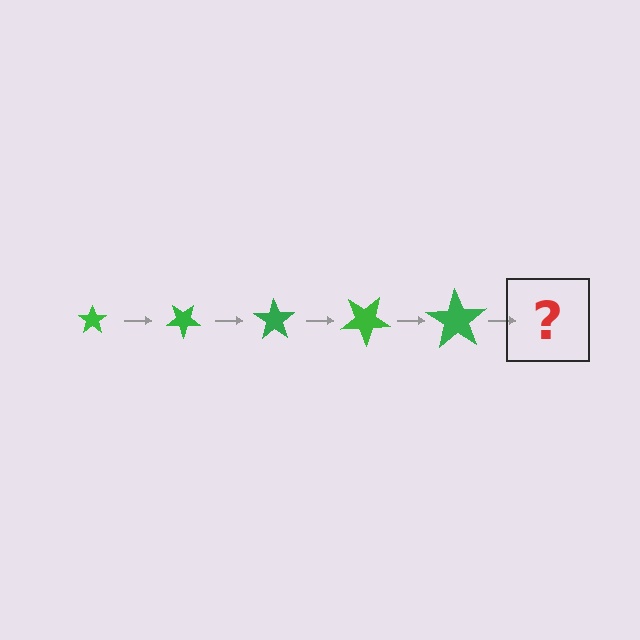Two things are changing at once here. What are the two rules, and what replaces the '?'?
The two rules are that the star grows larger each step and it rotates 35 degrees each step. The '?' should be a star, larger than the previous one and rotated 175 degrees from the start.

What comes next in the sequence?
The next element should be a star, larger than the previous one and rotated 175 degrees from the start.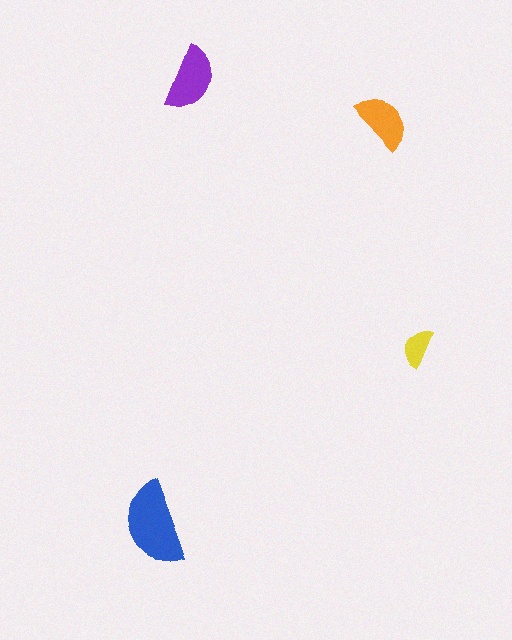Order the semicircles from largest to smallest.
the blue one, the purple one, the orange one, the yellow one.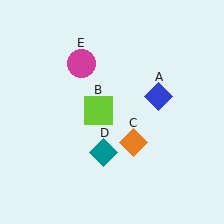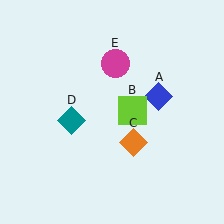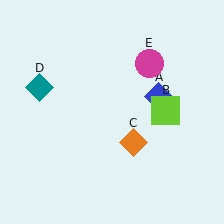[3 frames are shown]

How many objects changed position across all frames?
3 objects changed position: lime square (object B), teal diamond (object D), magenta circle (object E).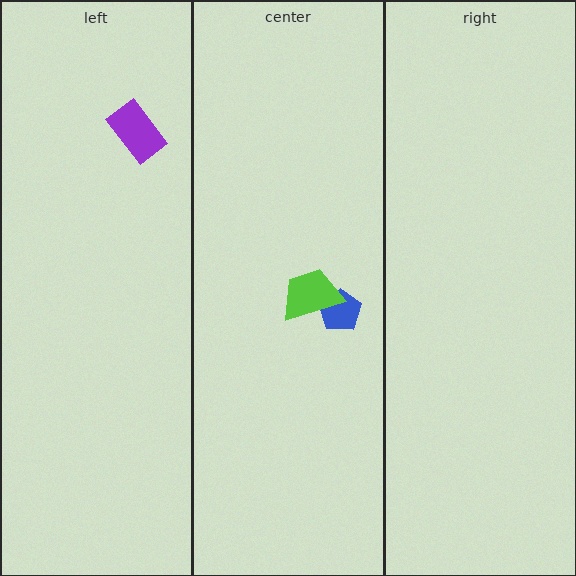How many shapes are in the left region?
1.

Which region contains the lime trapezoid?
The center region.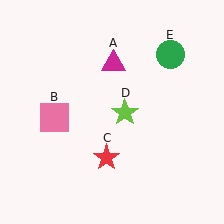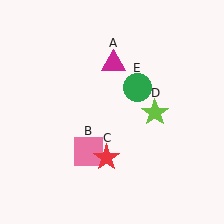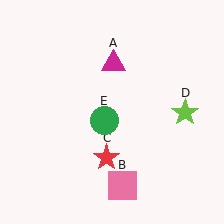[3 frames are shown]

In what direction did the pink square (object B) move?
The pink square (object B) moved down and to the right.